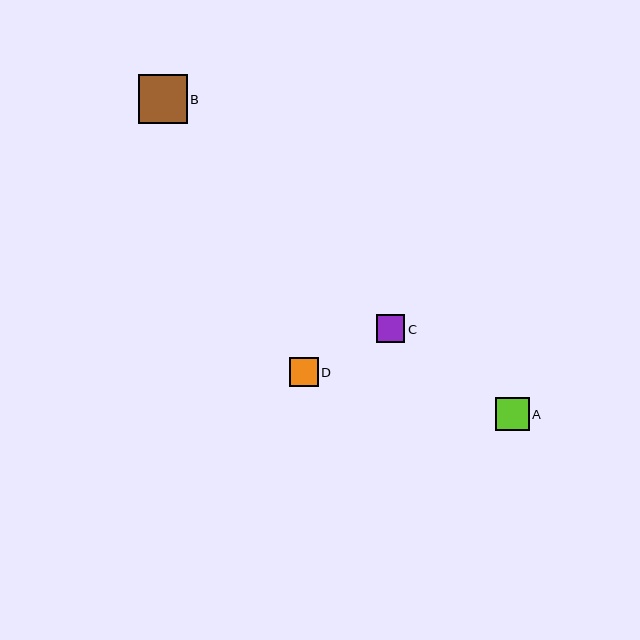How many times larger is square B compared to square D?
Square B is approximately 1.7 times the size of square D.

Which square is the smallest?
Square C is the smallest with a size of approximately 28 pixels.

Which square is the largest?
Square B is the largest with a size of approximately 49 pixels.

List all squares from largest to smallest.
From largest to smallest: B, A, D, C.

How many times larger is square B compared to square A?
Square B is approximately 1.5 times the size of square A.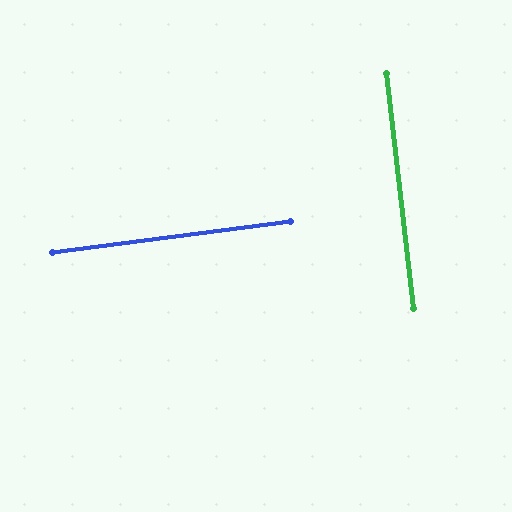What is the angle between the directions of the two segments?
Approximately 89 degrees.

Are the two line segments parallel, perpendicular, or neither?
Perpendicular — they meet at approximately 89°.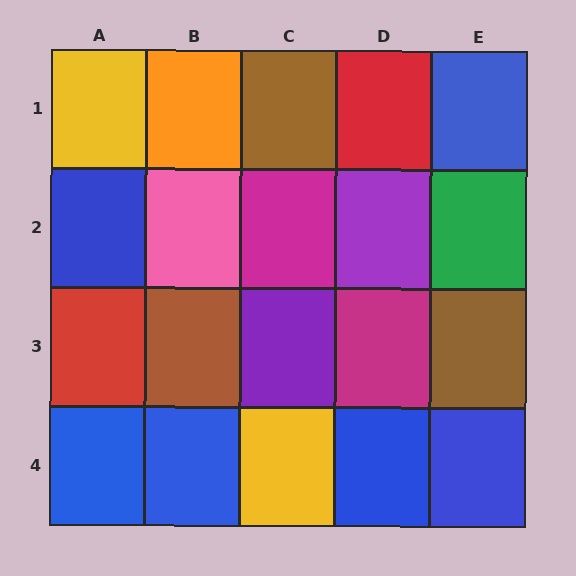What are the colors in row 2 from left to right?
Blue, pink, magenta, purple, green.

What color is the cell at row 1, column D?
Red.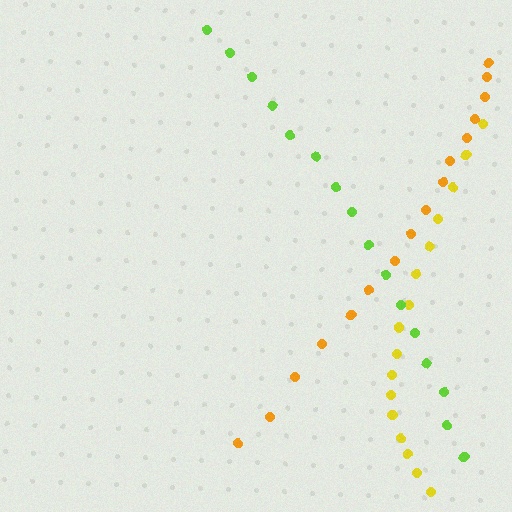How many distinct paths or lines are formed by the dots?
There are 3 distinct paths.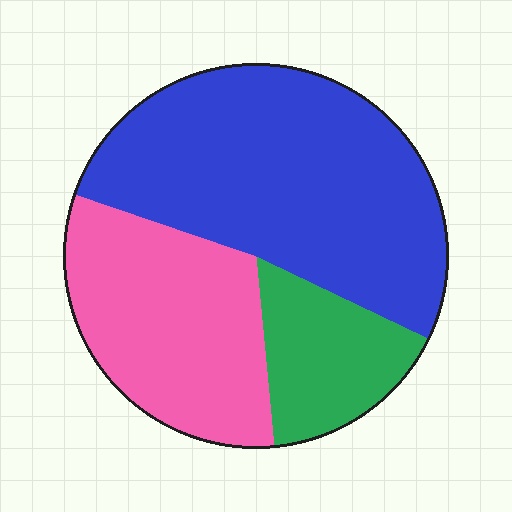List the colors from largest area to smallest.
From largest to smallest: blue, pink, green.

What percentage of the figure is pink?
Pink covers about 30% of the figure.